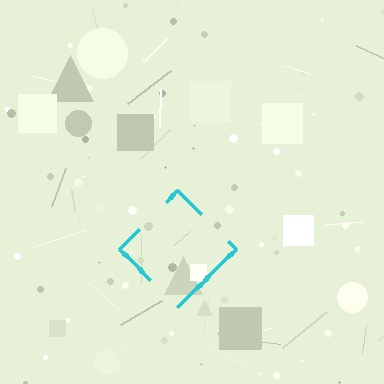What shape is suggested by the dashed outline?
The dashed outline suggests a diamond.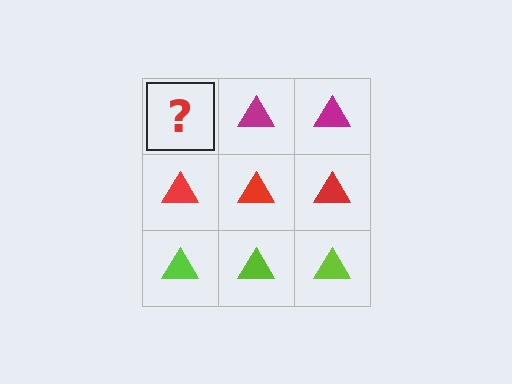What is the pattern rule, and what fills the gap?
The rule is that each row has a consistent color. The gap should be filled with a magenta triangle.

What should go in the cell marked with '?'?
The missing cell should contain a magenta triangle.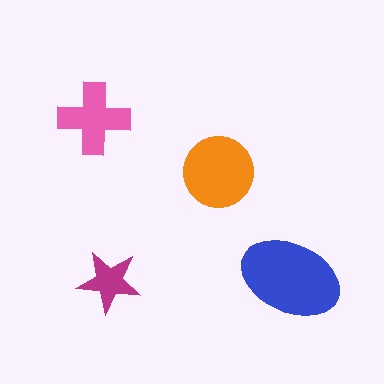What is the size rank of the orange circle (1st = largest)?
2nd.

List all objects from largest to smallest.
The blue ellipse, the orange circle, the pink cross, the magenta star.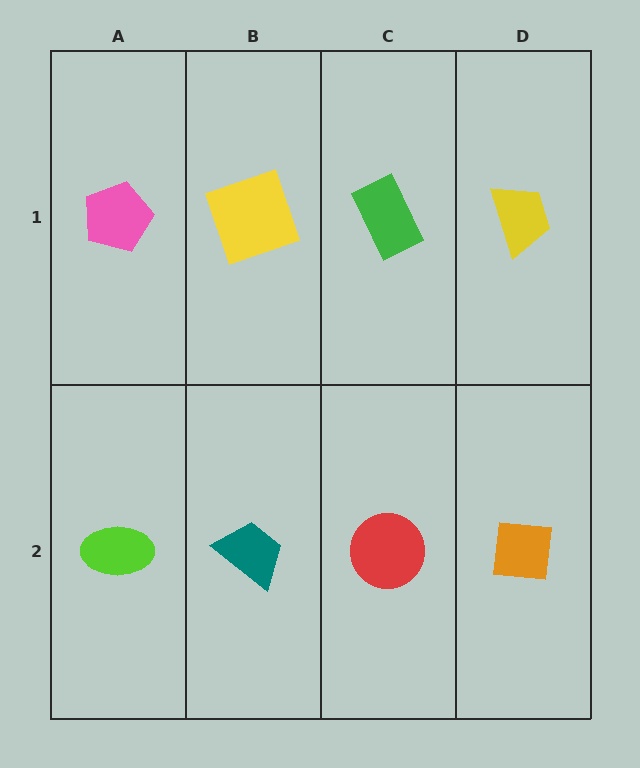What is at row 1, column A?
A pink pentagon.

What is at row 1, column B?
A yellow square.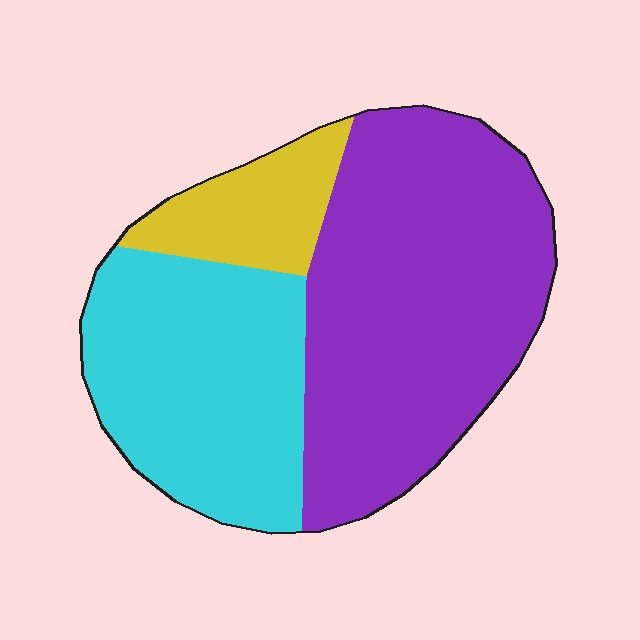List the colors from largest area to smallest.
From largest to smallest: purple, cyan, yellow.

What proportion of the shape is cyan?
Cyan takes up between a quarter and a half of the shape.